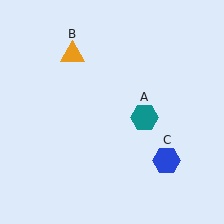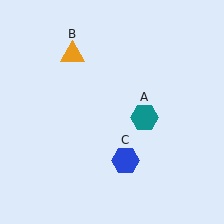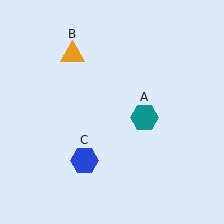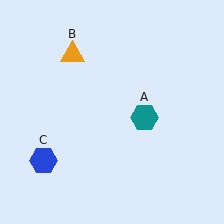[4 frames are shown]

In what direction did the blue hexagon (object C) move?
The blue hexagon (object C) moved left.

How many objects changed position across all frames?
1 object changed position: blue hexagon (object C).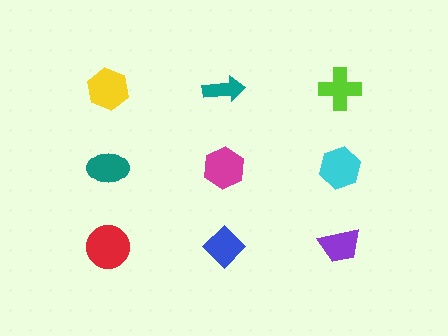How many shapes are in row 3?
3 shapes.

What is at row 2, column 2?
A magenta hexagon.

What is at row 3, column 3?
A purple trapezoid.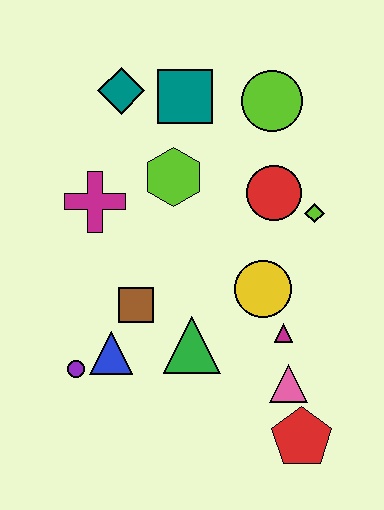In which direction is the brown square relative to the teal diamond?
The brown square is below the teal diamond.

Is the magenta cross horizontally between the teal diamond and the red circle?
No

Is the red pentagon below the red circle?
Yes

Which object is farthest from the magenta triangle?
The teal diamond is farthest from the magenta triangle.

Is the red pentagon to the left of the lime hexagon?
No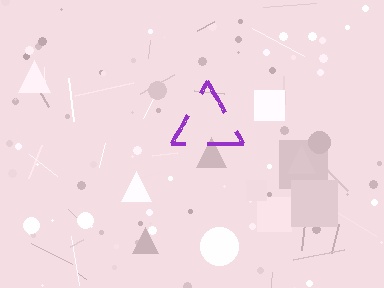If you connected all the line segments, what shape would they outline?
They would outline a triangle.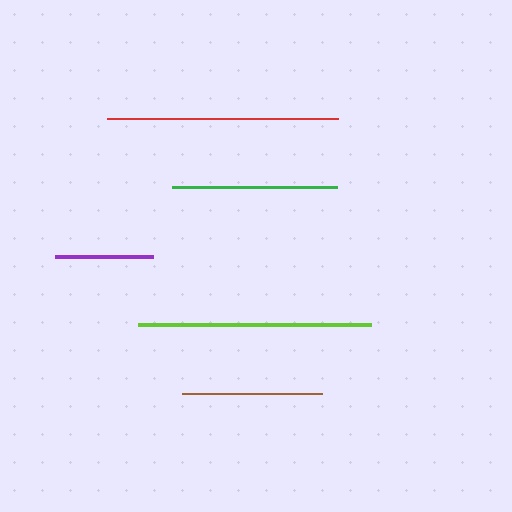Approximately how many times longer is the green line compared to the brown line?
The green line is approximately 1.2 times the length of the brown line.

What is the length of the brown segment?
The brown segment is approximately 139 pixels long.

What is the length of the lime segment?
The lime segment is approximately 233 pixels long.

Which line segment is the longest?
The lime line is the longest at approximately 233 pixels.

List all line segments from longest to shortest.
From longest to shortest: lime, red, green, brown, purple.